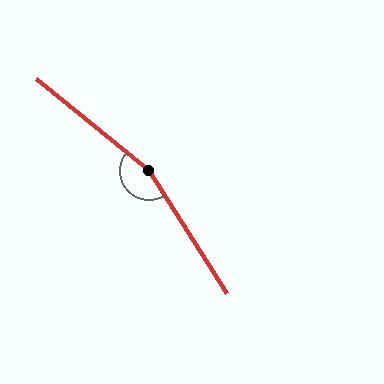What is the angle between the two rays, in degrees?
Approximately 162 degrees.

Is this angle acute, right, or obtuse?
It is obtuse.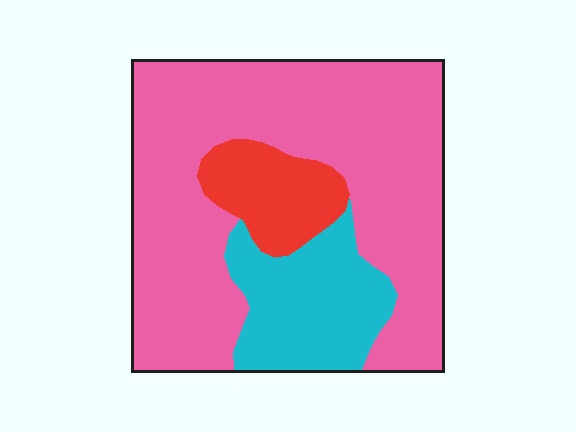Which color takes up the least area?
Red, at roughly 10%.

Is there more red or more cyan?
Cyan.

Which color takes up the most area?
Pink, at roughly 70%.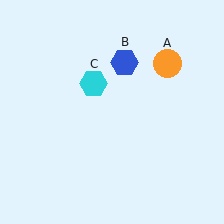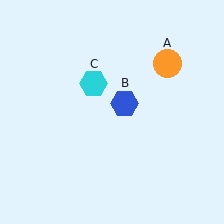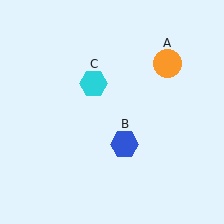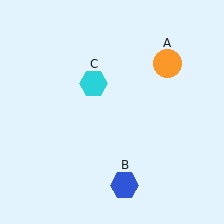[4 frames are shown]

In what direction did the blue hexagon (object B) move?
The blue hexagon (object B) moved down.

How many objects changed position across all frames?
1 object changed position: blue hexagon (object B).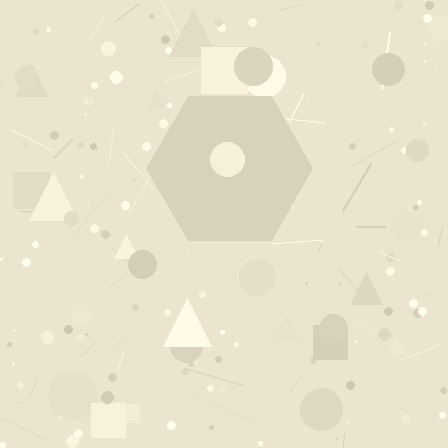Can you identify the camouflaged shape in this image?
The camouflaged shape is a hexagon.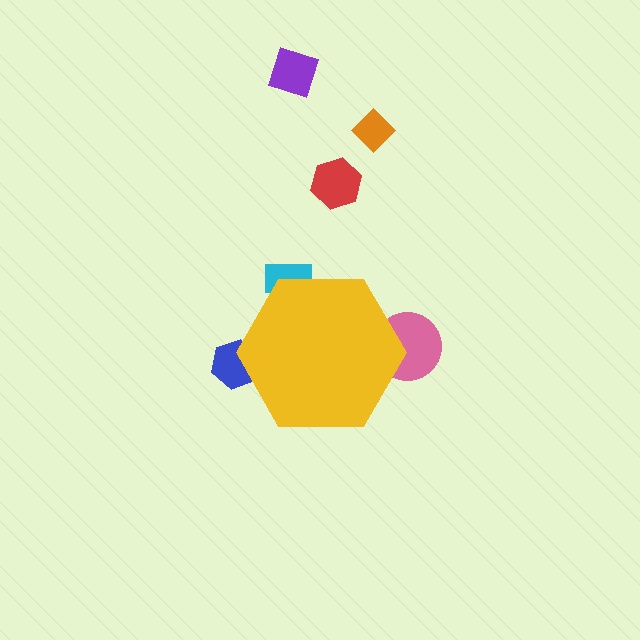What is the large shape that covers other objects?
A yellow hexagon.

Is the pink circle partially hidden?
Yes, the pink circle is partially hidden behind the yellow hexagon.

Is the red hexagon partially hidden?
No, the red hexagon is fully visible.